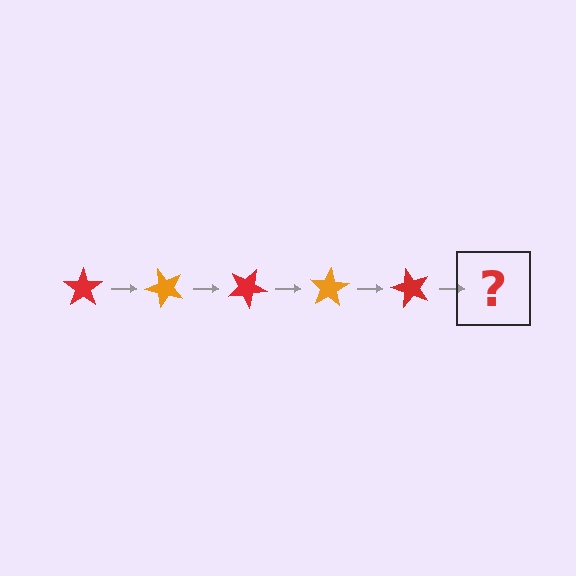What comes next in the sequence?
The next element should be an orange star, rotated 250 degrees from the start.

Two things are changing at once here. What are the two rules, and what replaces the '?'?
The two rules are that it rotates 50 degrees each step and the color cycles through red and orange. The '?' should be an orange star, rotated 250 degrees from the start.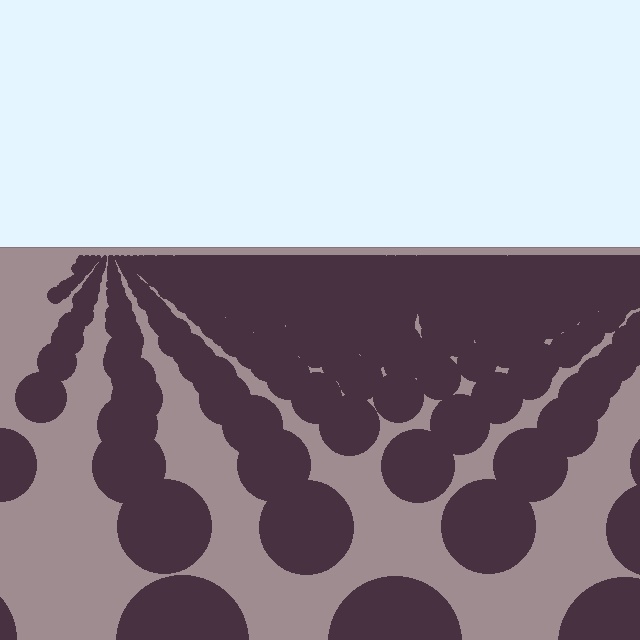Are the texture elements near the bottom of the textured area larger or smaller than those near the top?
Larger. Near the bottom, elements are closer to the viewer and appear at a bigger on-screen size.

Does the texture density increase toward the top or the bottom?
Density increases toward the top.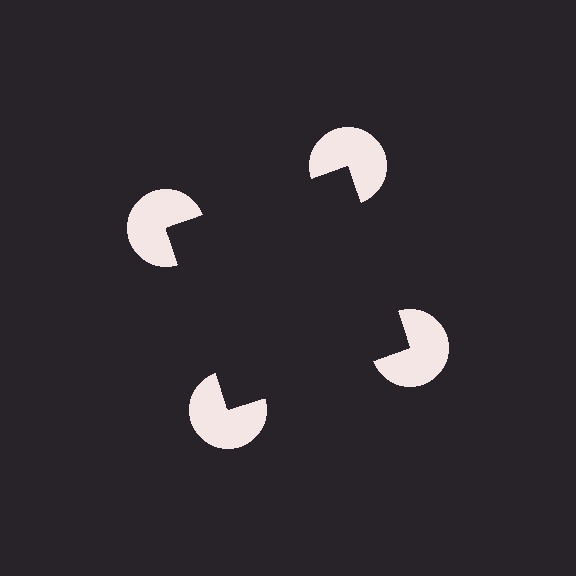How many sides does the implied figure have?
4 sides.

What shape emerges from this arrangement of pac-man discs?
An illusory square — its edges are inferred from the aligned wedge cuts in the pac-man discs, not physically drawn.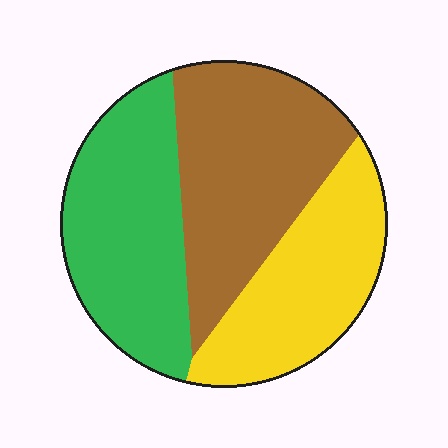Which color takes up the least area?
Yellow, at roughly 30%.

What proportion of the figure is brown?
Brown takes up about three eighths (3/8) of the figure.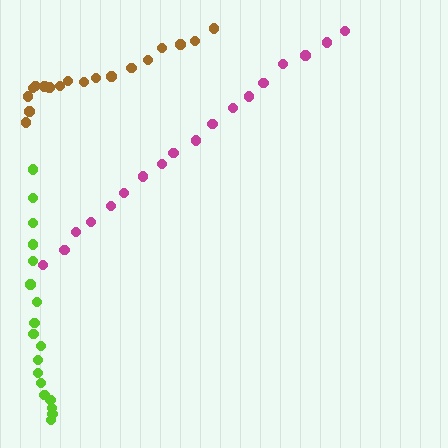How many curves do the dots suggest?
There are 3 distinct paths.